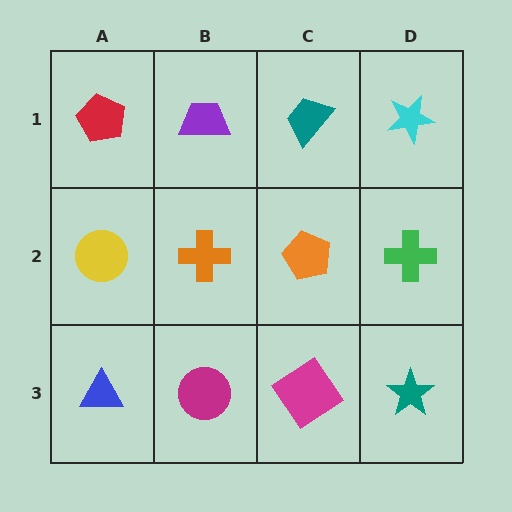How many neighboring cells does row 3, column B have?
3.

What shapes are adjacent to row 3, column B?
An orange cross (row 2, column B), a blue triangle (row 3, column A), a magenta diamond (row 3, column C).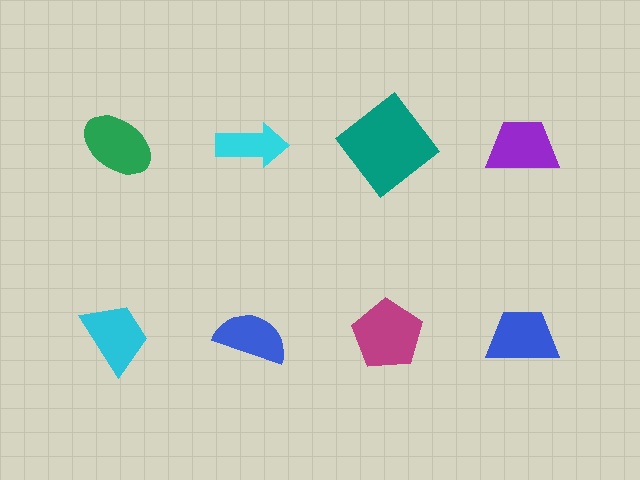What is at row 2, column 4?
A blue trapezoid.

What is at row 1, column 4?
A purple trapezoid.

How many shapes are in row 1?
4 shapes.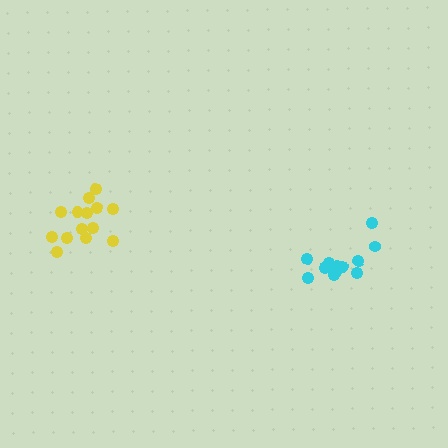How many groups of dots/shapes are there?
There are 2 groups.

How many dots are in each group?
Group 1: 12 dots, Group 2: 14 dots (26 total).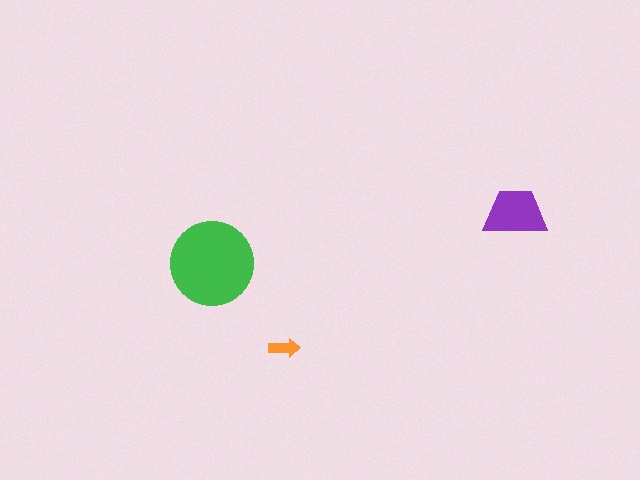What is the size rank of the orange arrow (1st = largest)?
3rd.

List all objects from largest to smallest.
The green circle, the purple trapezoid, the orange arrow.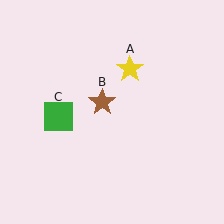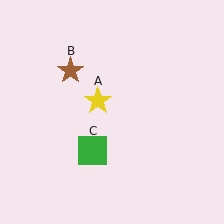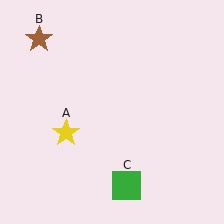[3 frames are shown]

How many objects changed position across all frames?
3 objects changed position: yellow star (object A), brown star (object B), green square (object C).